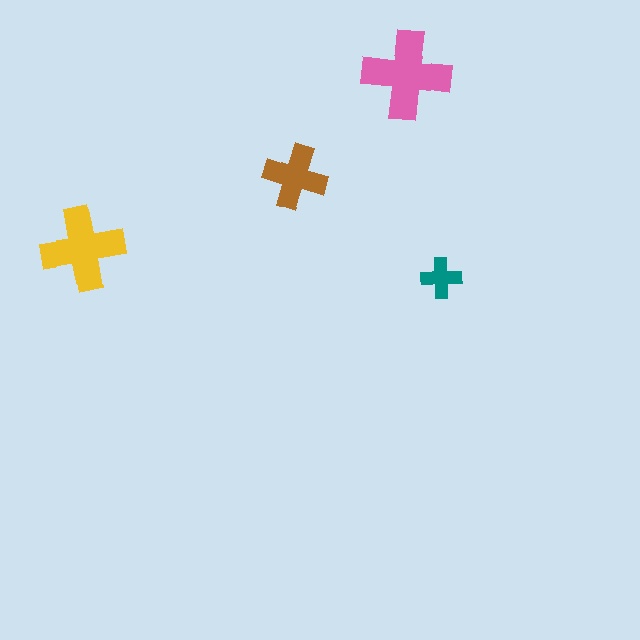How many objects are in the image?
There are 4 objects in the image.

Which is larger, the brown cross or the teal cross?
The brown one.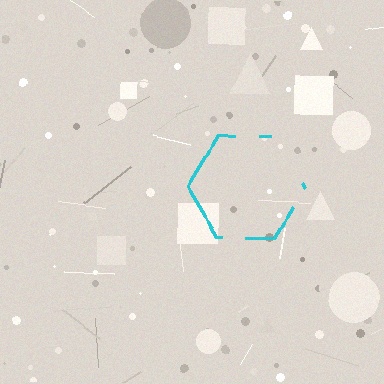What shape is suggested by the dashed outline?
The dashed outline suggests a hexagon.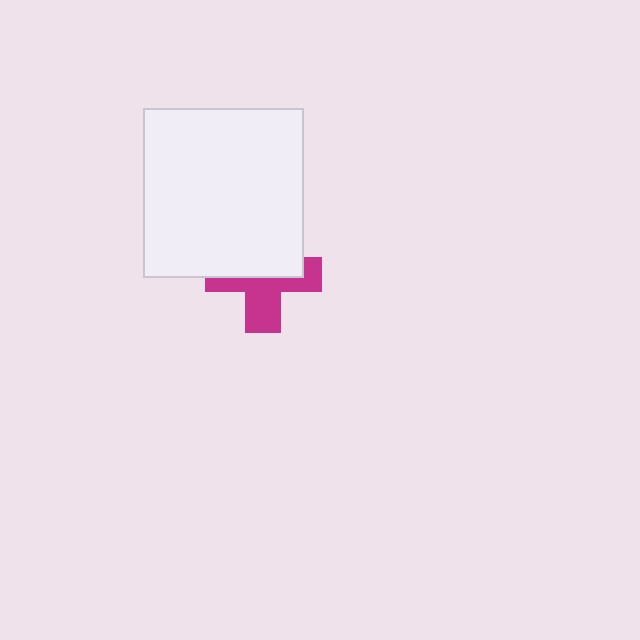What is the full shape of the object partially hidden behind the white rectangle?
The partially hidden object is a magenta cross.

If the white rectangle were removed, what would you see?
You would see the complete magenta cross.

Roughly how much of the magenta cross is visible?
About half of it is visible (roughly 50%).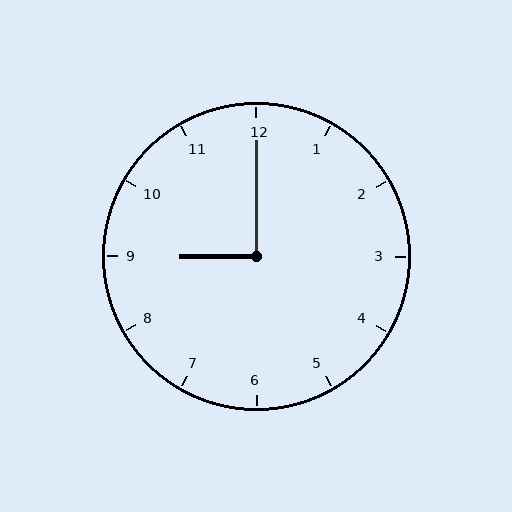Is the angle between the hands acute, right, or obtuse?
It is right.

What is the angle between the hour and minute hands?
Approximately 90 degrees.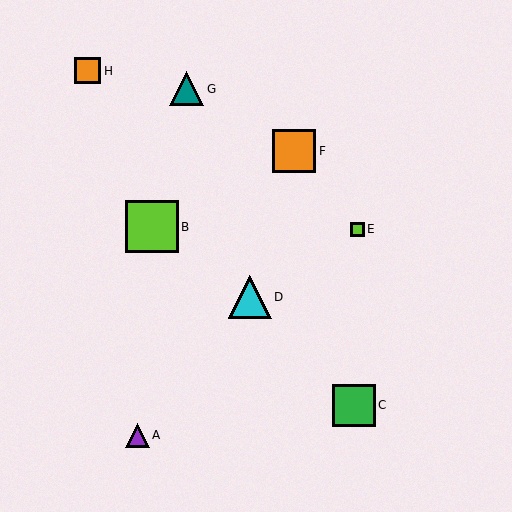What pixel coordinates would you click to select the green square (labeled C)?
Click at (354, 405) to select the green square C.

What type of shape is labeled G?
Shape G is a teal triangle.